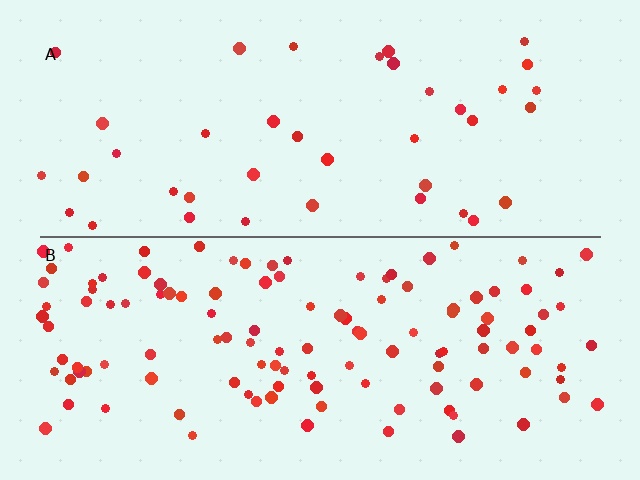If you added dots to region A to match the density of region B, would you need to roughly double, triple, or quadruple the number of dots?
Approximately triple.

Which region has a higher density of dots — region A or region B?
B (the bottom).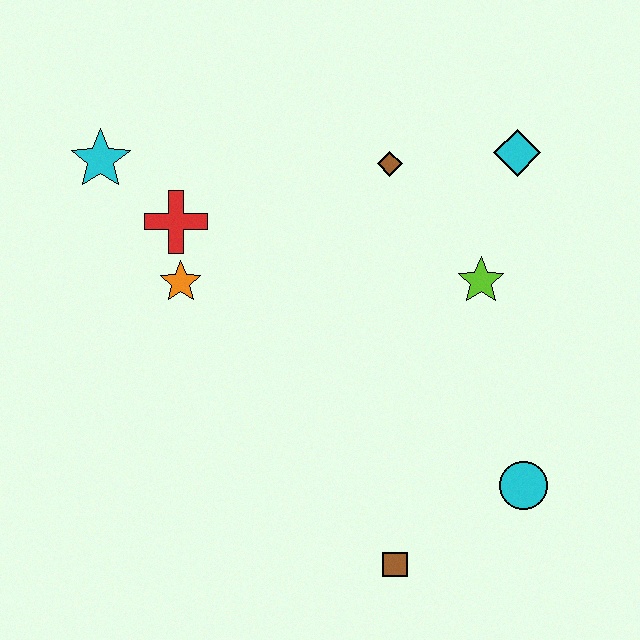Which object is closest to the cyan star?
The red cross is closest to the cyan star.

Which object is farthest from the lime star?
The cyan star is farthest from the lime star.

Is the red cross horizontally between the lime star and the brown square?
No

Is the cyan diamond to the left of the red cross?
No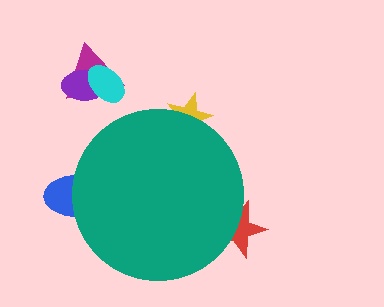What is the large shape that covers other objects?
A teal circle.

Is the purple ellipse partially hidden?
No, the purple ellipse is fully visible.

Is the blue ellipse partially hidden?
Yes, the blue ellipse is partially hidden behind the teal circle.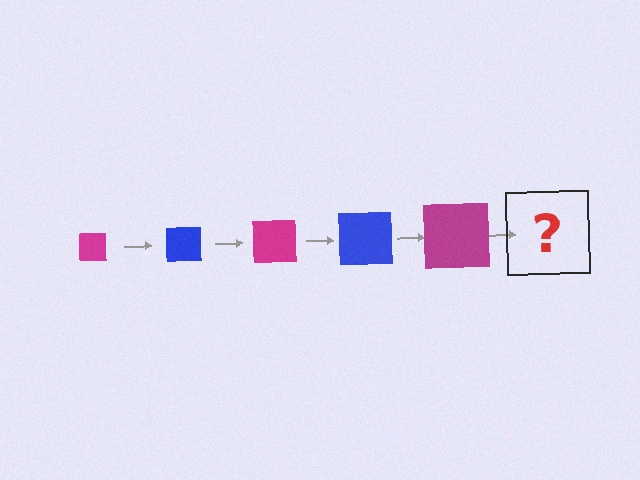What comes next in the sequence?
The next element should be a blue square, larger than the previous one.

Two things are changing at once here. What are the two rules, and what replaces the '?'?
The two rules are that the square grows larger each step and the color cycles through magenta and blue. The '?' should be a blue square, larger than the previous one.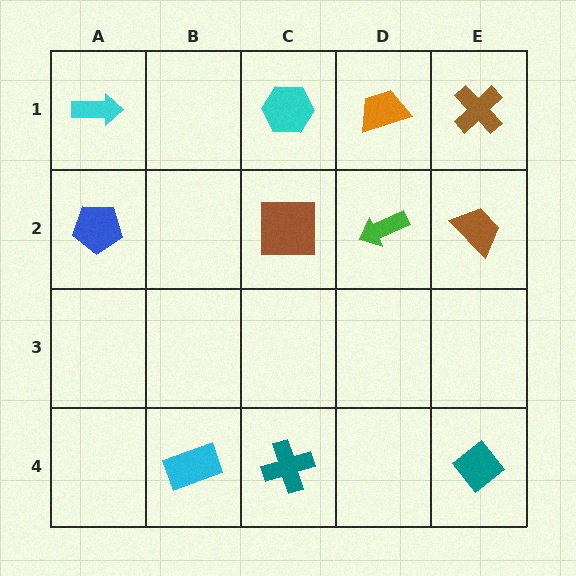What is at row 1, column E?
A brown cross.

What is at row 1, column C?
A cyan hexagon.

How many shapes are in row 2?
4 shapes.